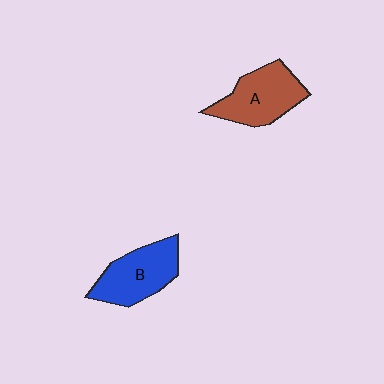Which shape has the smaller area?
Shape B (blue).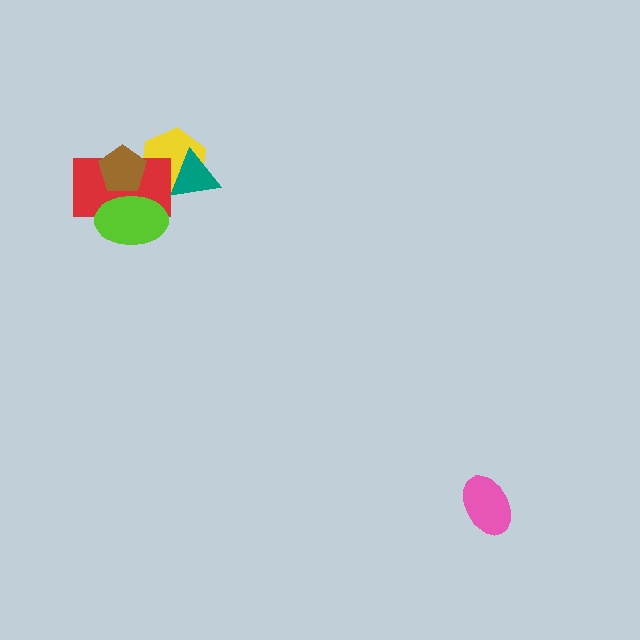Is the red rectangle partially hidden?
Yes, it is partially covered by another shape.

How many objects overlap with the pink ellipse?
0 objects overlap with the pink ellipse.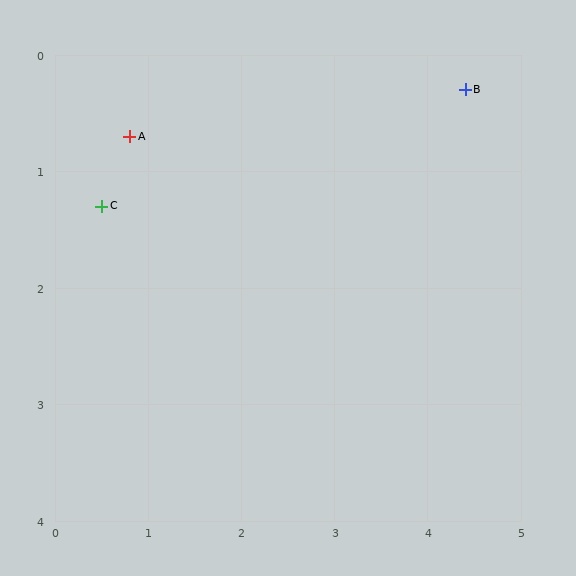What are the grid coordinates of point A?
Point A is at approximately (0.8, 0.7).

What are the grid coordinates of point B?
Point B is at approximately (4.4, 0.3).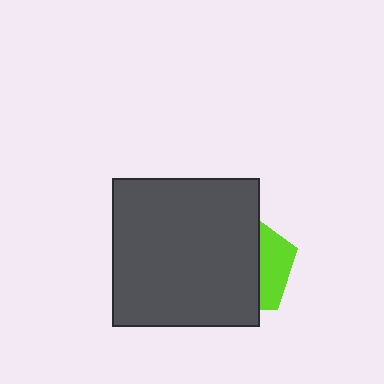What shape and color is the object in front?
The object in front is a dark gray square.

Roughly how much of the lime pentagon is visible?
A small part of it is visible (roughly 32%).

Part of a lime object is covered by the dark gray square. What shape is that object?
It is a pentagon.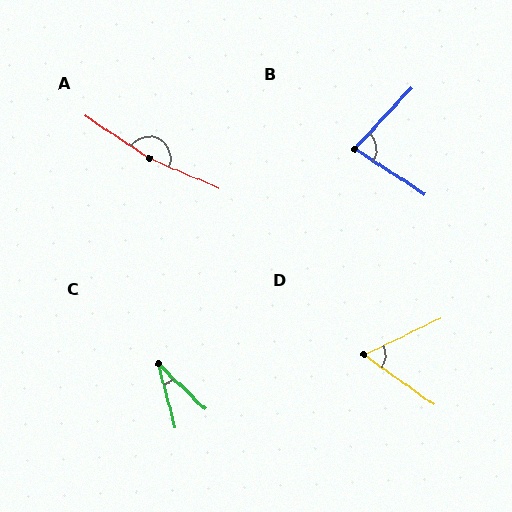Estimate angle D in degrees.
Approximately 61 degrees.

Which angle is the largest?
A, at approximately 170 degrees.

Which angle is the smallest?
C, at approximately 31 degrees.